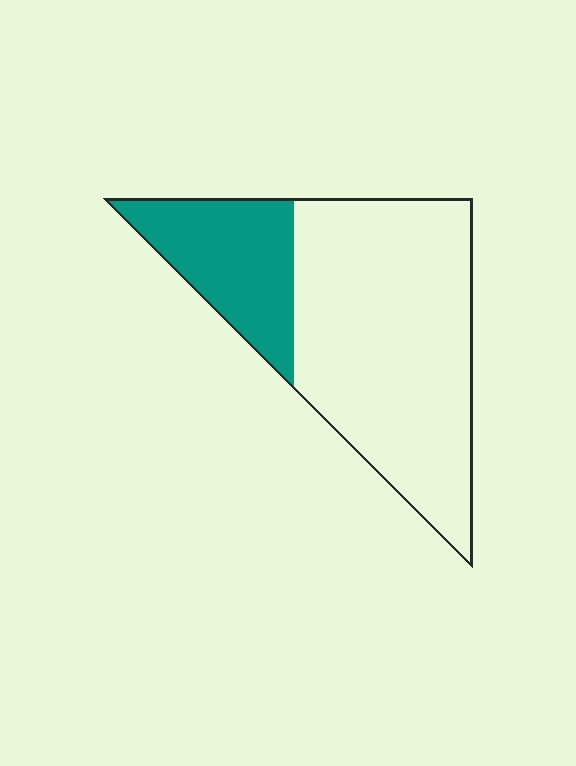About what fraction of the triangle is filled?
About one quarter (1/4).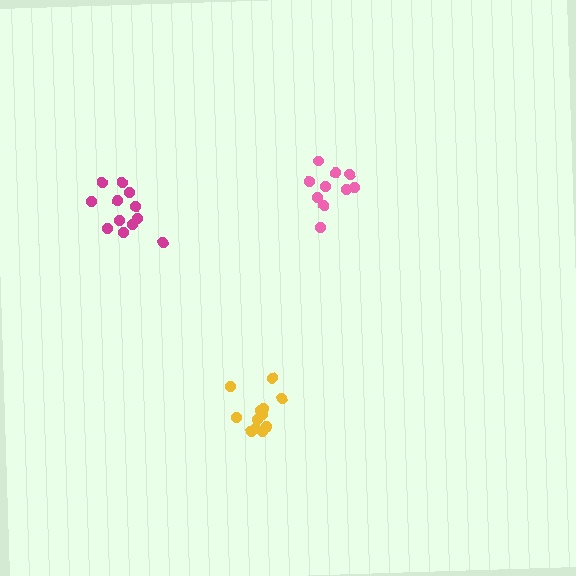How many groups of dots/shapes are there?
There are 3 groups.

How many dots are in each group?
Group 1: 12 dots, Group 2: 11 dots, Group 3: 12 dots (35 total).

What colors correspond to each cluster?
The clusters are colored: yellow, pink, magenta.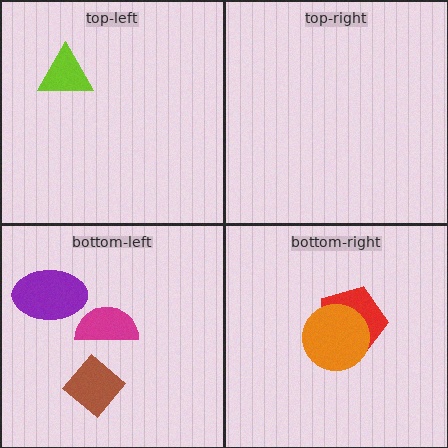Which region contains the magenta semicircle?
The bottom-left region.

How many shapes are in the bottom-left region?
3.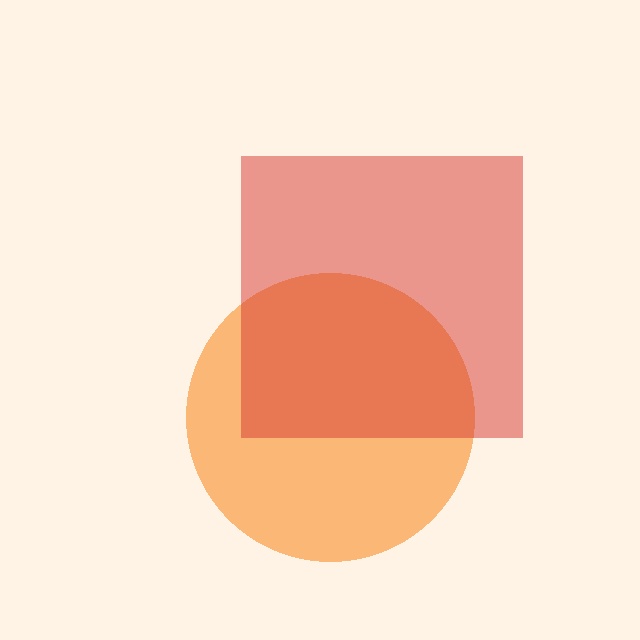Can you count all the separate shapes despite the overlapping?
Yes, there are 2 separate shapes.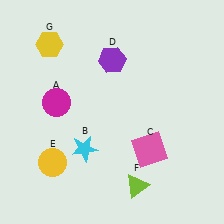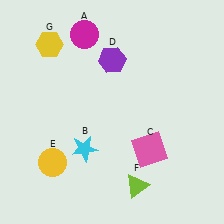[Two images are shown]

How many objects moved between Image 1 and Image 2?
1 object moved between the two images.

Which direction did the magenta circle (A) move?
The magenta circle (A) moved up.